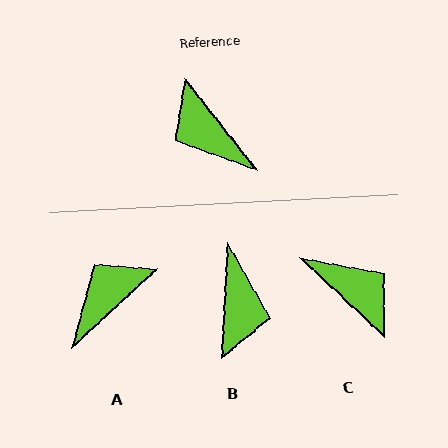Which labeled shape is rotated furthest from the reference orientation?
C, about 171 degrees away.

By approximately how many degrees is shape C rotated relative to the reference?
Approximately 171 degrees clockwise.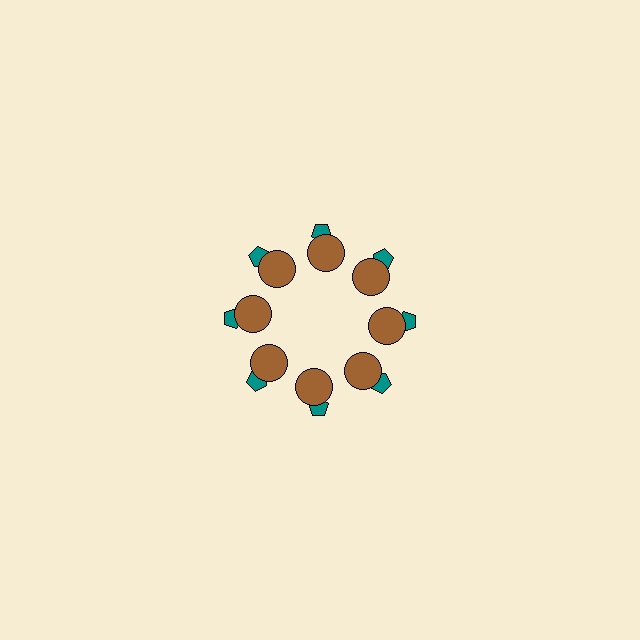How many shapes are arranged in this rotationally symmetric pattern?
There are 16 shapes, arranged in 8 groups of 2.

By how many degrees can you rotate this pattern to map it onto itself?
The pattern maps onto itself every 45 degrees of rotation.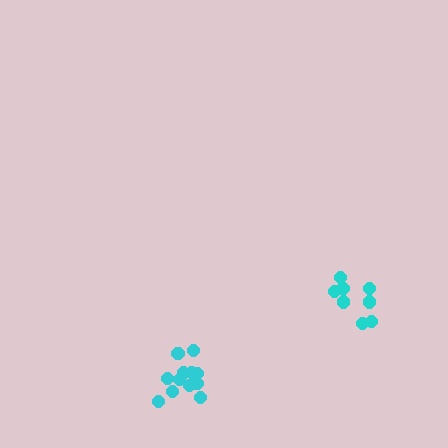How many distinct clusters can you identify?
There are 2 distinct clusters.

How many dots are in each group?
Group 1: 12 dots, Group 2: 8 dots (20 total).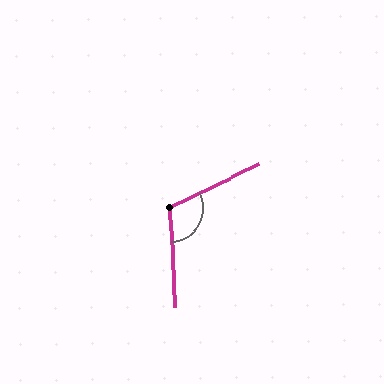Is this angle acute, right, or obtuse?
It is obtuse.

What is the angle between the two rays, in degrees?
Approximately 114 degrees.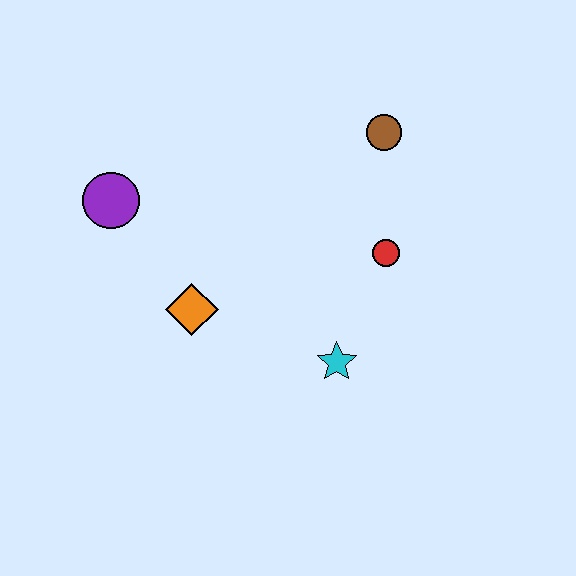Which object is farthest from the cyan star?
The purple circle is farthest from the cyan star.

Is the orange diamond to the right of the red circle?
No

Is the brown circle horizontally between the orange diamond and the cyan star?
No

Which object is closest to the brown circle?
The red circle is closest to the brown circle.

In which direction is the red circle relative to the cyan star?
The red circle is above the cyan star.